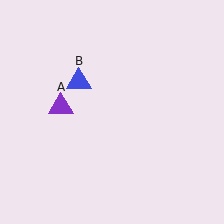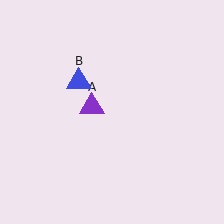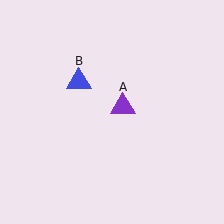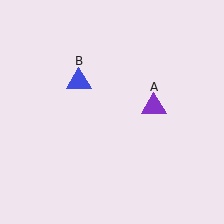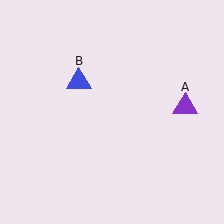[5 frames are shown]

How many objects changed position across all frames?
1 object changed position: purple triangle (object A).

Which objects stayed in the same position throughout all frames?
Blue triangle (object B) remained stationary.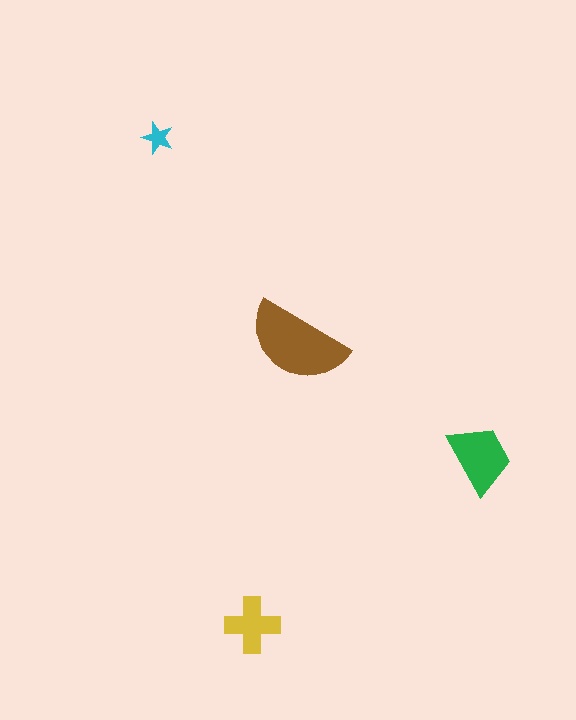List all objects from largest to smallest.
The brown semicircle, the green trapezoid, the yellow cross, the cyan star.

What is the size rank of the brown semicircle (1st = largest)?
1st.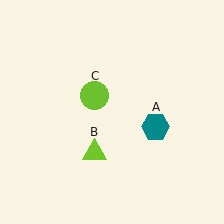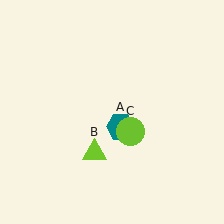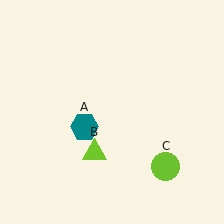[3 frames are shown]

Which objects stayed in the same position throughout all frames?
Lime triangle (object B) remained stationary.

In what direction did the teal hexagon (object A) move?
The teal hexagon (object A) moved left.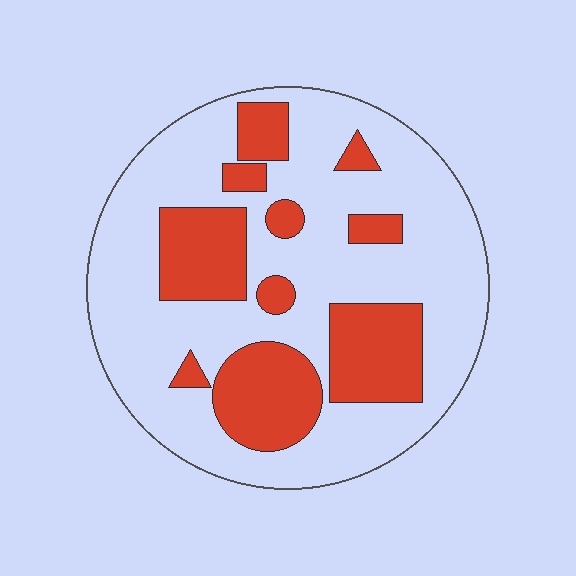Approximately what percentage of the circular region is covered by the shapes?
Approximately 30%.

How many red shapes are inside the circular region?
10.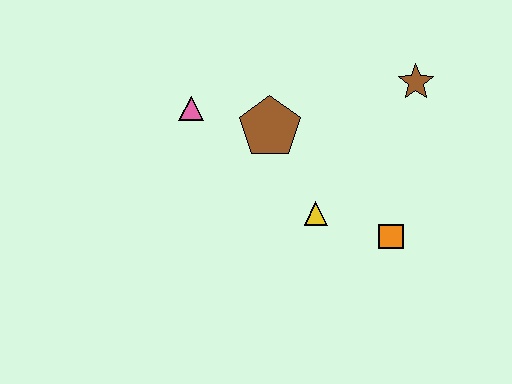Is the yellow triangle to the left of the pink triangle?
No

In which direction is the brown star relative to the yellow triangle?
The brown star is above the yellow triangle.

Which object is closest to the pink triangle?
The brown pentagon is closest to the pink triangle.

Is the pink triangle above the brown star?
No